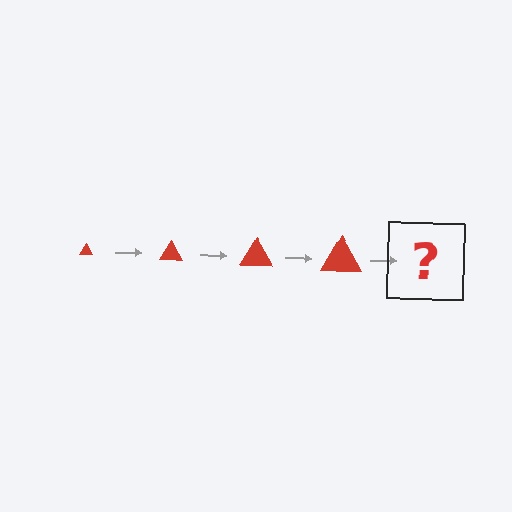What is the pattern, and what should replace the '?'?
The pattern is that the triangle gets progressively larger each step. The '?' should be a red triangle, larger than the previous one.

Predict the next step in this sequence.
The next step is a red triangle, larger than the previous one.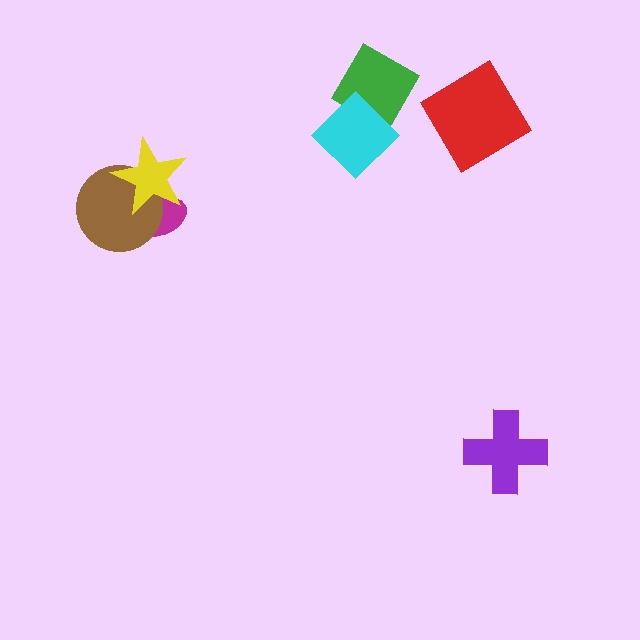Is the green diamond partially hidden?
Yes, it is partially covered by another shape.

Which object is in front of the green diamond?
The cyan diamond is in front of the green diamond.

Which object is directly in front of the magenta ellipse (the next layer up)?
The brown circle is directly in front of the magenta ellipse.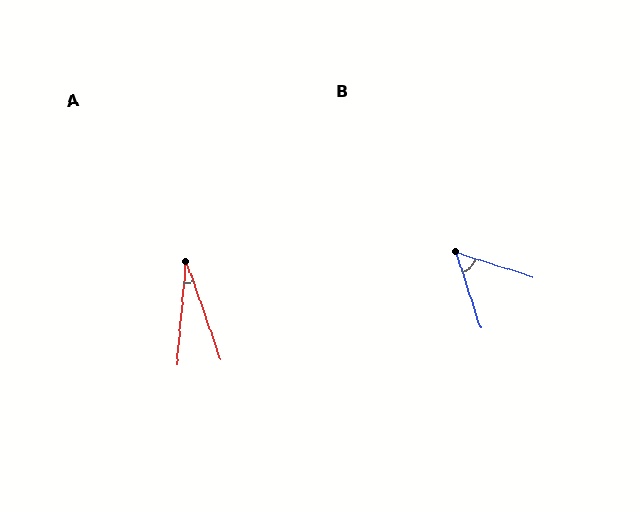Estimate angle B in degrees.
Approximately 54 degrees.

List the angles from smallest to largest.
A (24°), B (54°).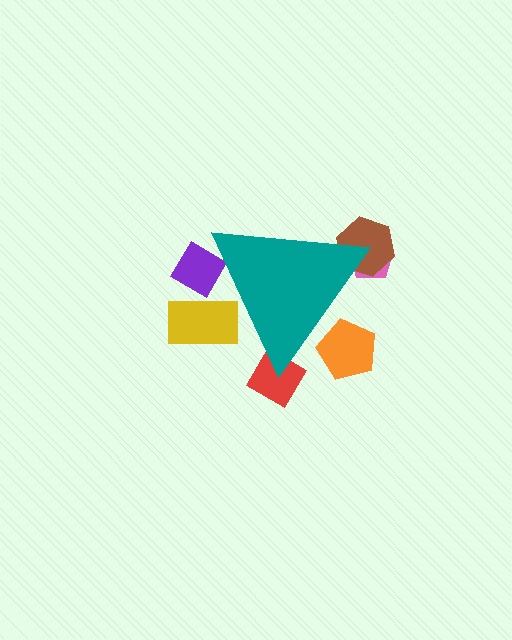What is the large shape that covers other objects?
A teal triangle.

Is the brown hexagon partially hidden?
Yes, the brown hexagon is partially hidden behind the teal triangle.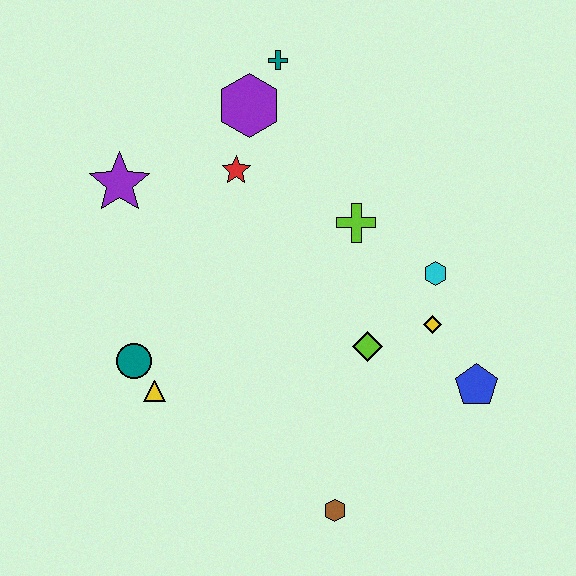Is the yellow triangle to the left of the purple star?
No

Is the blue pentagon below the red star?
Yes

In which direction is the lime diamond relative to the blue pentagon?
The lime diamond is to the left of the blue pentagon.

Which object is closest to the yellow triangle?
The teal circle is closest to the yellow triangle.